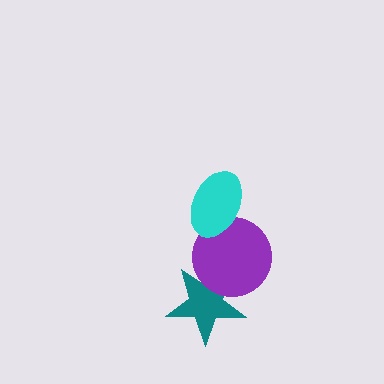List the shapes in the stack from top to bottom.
From top to bottom: the cyan ellipse, the purple circle, the teal star.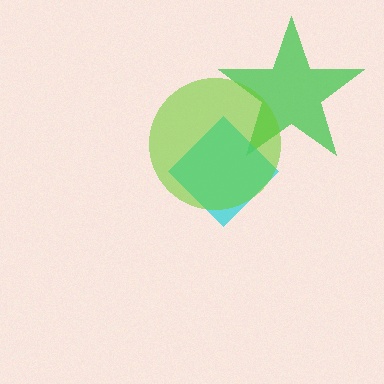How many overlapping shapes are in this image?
There are 3 overlapping shapes in the image.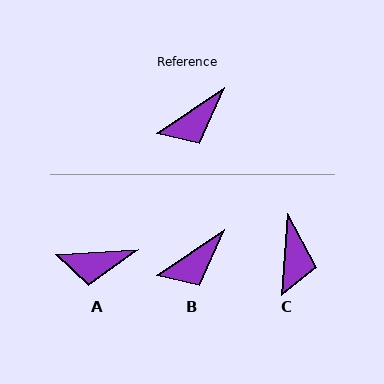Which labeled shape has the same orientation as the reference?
B.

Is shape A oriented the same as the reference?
No, it is off by about 30 degrees.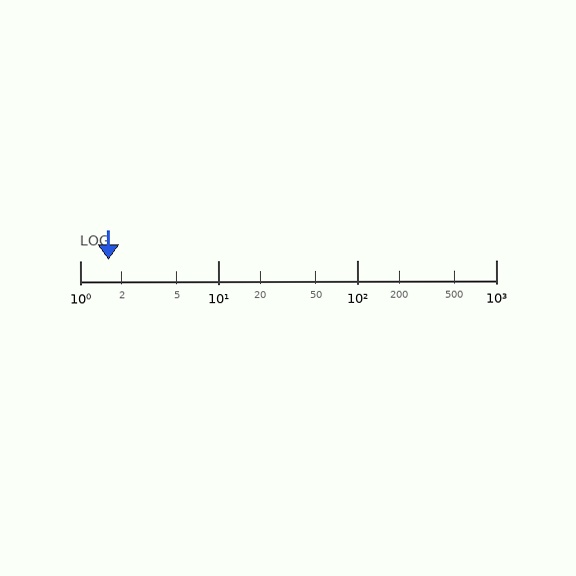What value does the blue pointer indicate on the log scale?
The pointer indicates approximately 1.6.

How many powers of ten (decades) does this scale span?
The scale spans 3 decades, from 1 to 1000.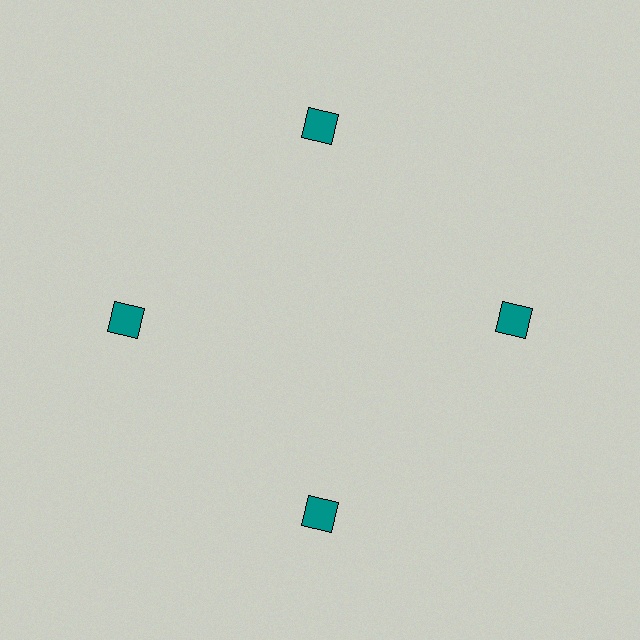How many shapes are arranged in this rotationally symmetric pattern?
There are 4 shapes, arranged in 4 groups of 1.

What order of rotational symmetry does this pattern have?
This pattern has 4-fold rotational symmetry.